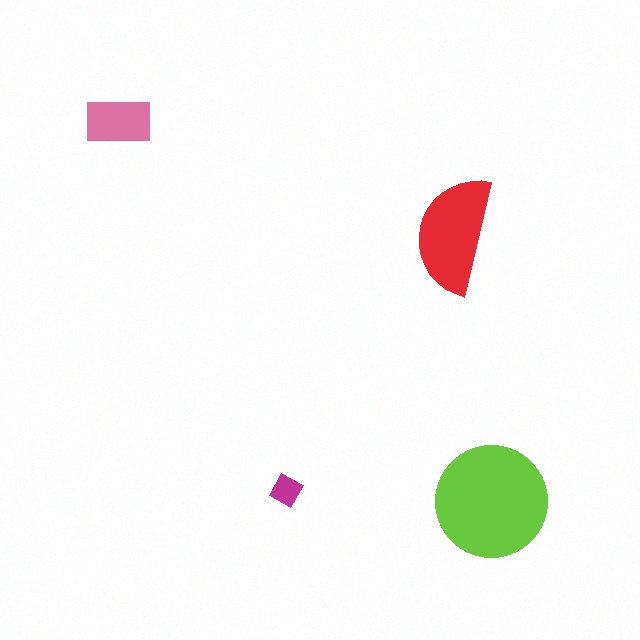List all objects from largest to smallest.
The lime circle, the red semicircle, the pink rectangle, the magenta diamond.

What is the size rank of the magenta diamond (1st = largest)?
4th.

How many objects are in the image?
There are 4 objects in the image.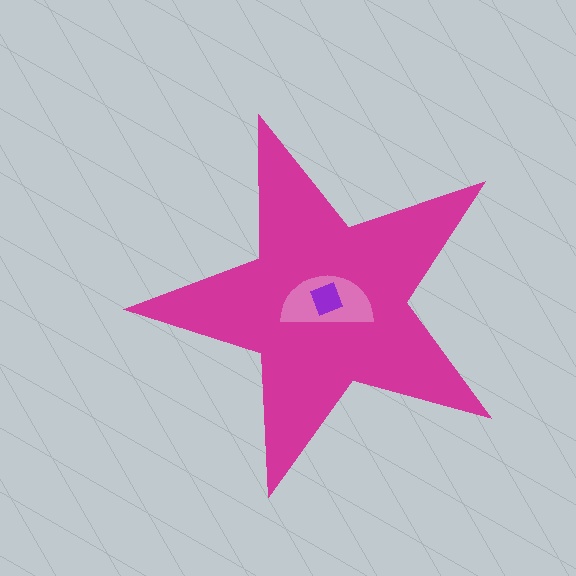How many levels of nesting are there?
3.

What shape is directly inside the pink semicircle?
The purple diamond.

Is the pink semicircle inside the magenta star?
Yes.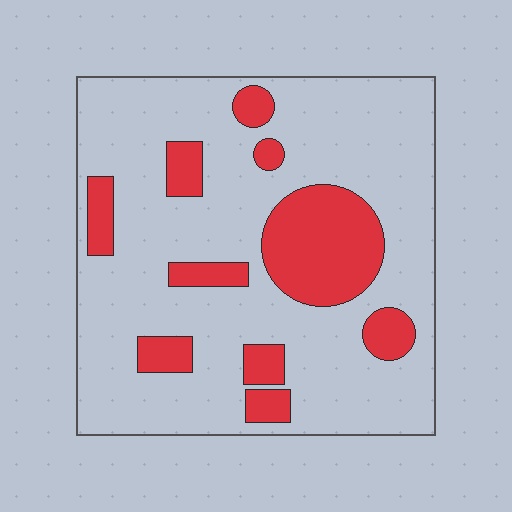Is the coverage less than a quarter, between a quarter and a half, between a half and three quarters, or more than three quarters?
Less than a quarter.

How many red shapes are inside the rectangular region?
10.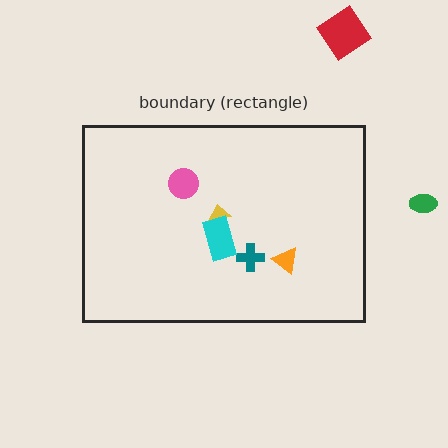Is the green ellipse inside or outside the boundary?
Outside.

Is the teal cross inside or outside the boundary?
Inside.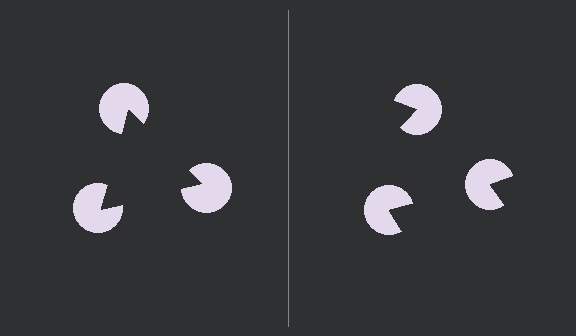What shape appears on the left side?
An illusory triangle.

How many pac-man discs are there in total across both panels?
6 — 3 on each side.